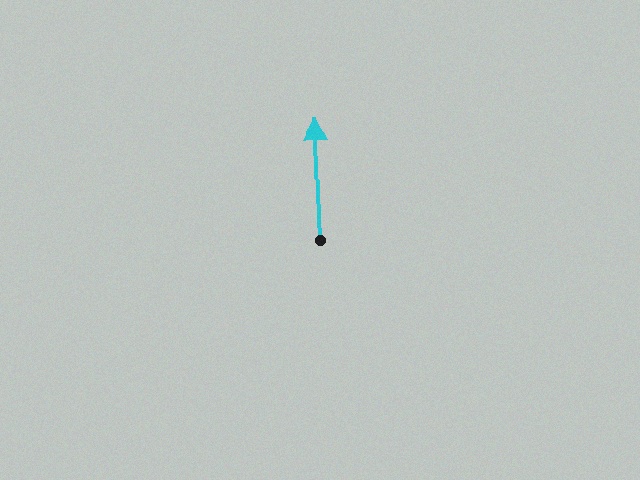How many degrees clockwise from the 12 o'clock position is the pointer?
Approximately 360 degrees.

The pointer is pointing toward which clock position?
Roughly 12 o'clock.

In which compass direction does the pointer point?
North.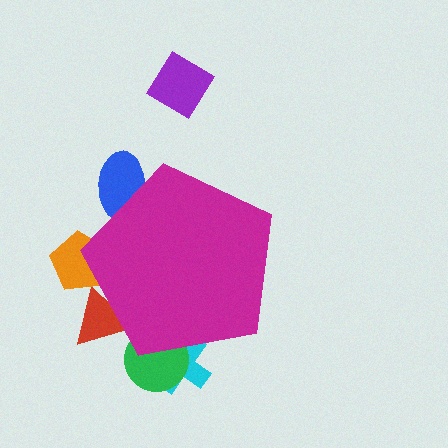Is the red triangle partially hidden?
Yes, the red triangle is partially hidden behind the magenta pentagon.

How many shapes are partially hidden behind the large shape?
5 shapes are partially hidden.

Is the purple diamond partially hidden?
No, the purple diamond is fully visible.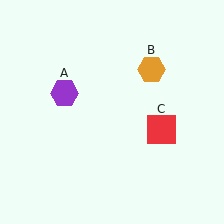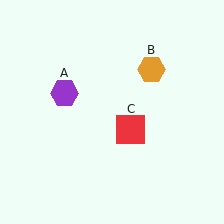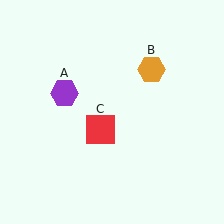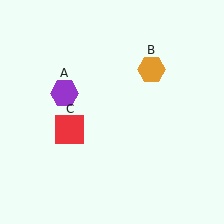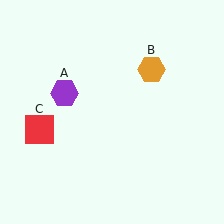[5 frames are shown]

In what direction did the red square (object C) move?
The red square (object C) moved left.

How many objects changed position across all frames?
1 object changed position: red square (object C).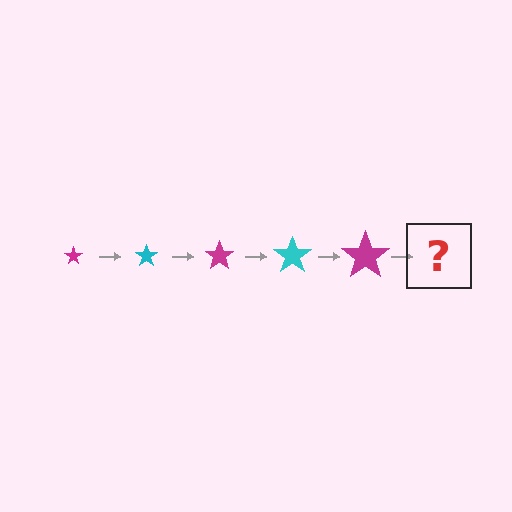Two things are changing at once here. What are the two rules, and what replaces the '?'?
The two rules are that the star grows larger each step and the color cycles through magenta and cyan. The '?' should be a cyan star, larger than the previous one.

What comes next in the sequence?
The next element should be a cyan star, larger than the previous one.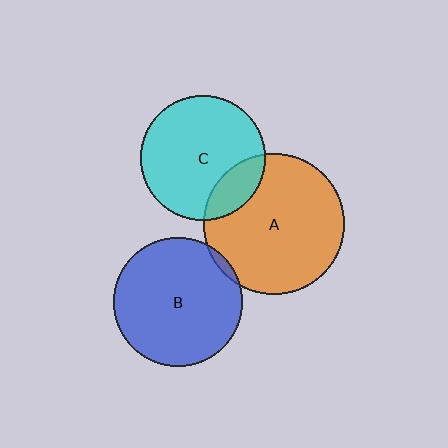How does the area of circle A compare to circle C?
Approximately 1.3 times.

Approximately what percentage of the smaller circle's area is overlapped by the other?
Approximately 5%.